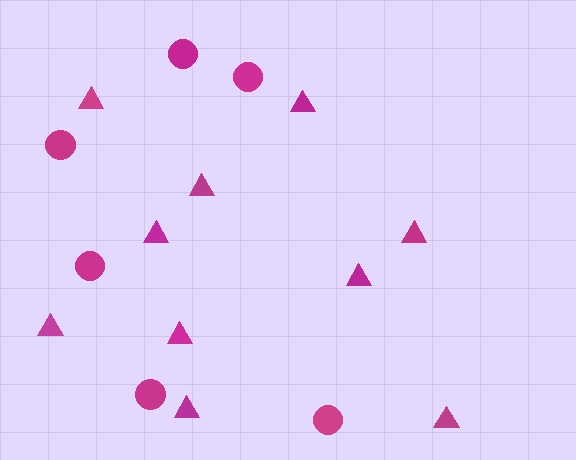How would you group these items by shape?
There are 2 groups: one group of triangles (10) and one group of circles (6).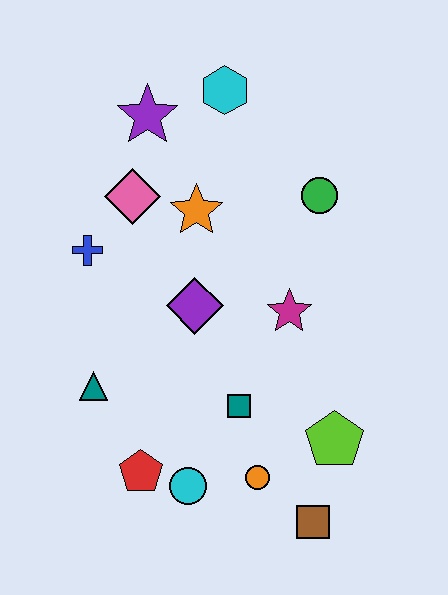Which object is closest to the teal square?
The orange circle is closest to the teal square.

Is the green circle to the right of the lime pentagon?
No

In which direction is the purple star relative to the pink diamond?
The purple star is above the pink diamond.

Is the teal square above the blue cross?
No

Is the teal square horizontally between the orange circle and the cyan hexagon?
Yes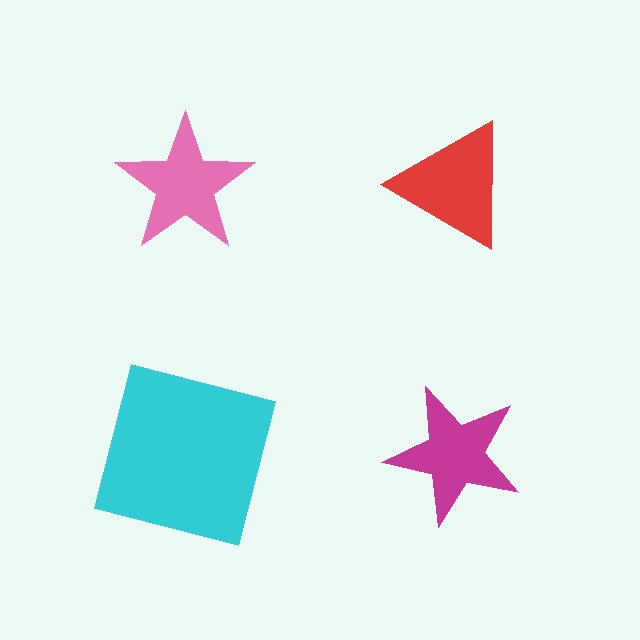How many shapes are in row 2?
2 shapes.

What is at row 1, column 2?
A red triangle.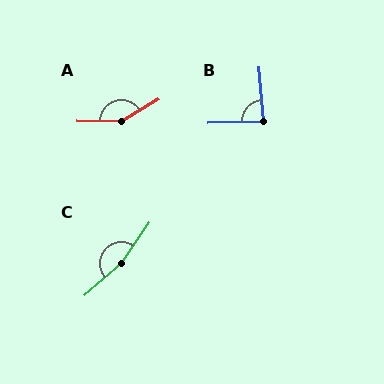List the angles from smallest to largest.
B (86°), A (148°), C (165°).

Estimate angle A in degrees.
Approximately 148 degrees.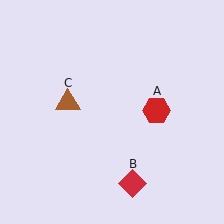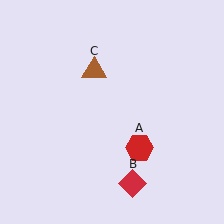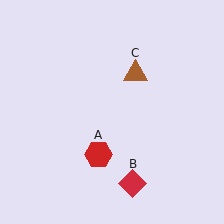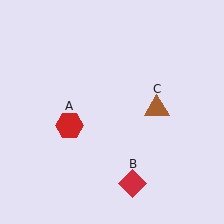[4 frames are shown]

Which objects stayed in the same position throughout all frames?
Red diamond (object B) remained stationary.